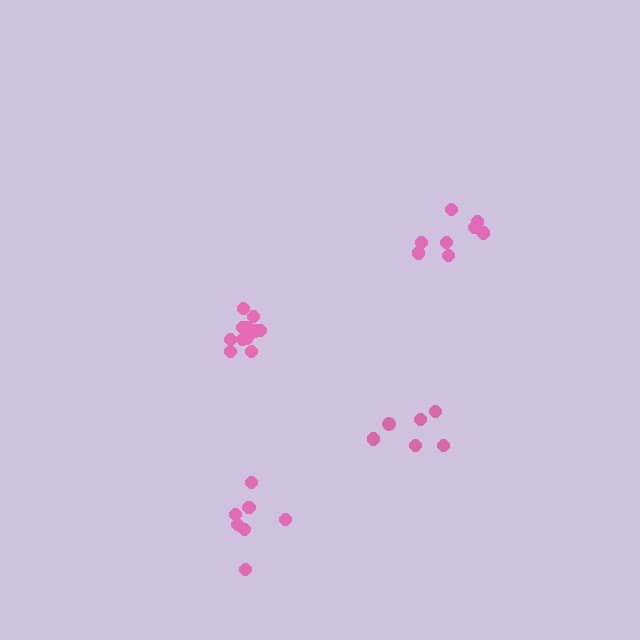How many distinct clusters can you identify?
There are 4 distinct clusters.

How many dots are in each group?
Group 1: 11 dots, Group 2: 7 dots, Group 3: 7 dots, Group 4: 8 dots (33 total).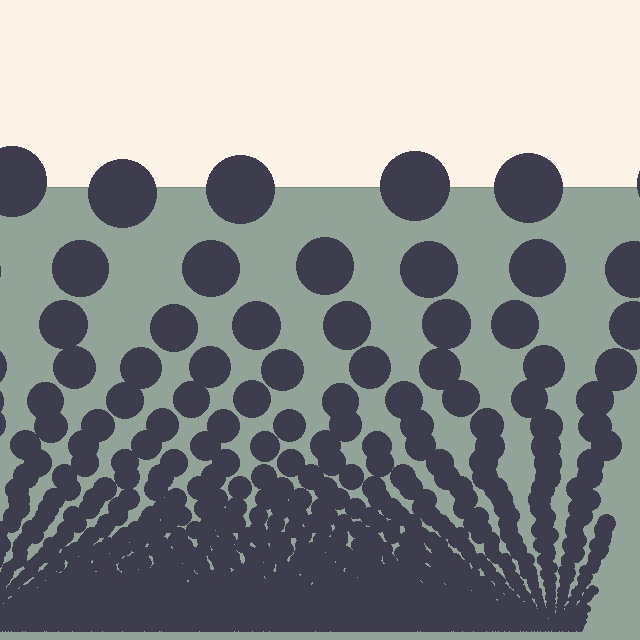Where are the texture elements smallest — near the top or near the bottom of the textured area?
Near the bottom.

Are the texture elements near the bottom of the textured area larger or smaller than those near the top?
Smaller. The gradient is inverted — elements near the bottom are smaller and denser.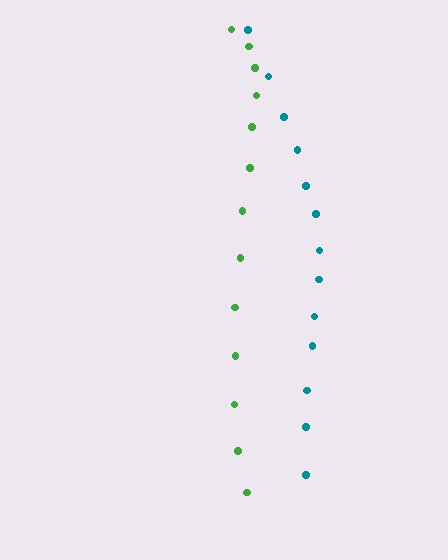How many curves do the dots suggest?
There are 2 distinct paths.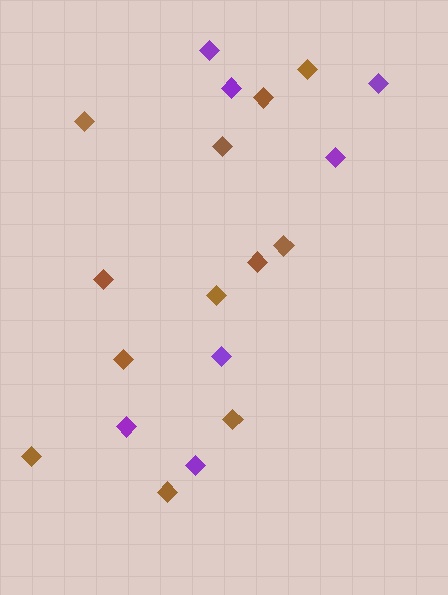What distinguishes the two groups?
There are 2 groups: one group of brown diamonds (12) and one group of purple diamonds (7).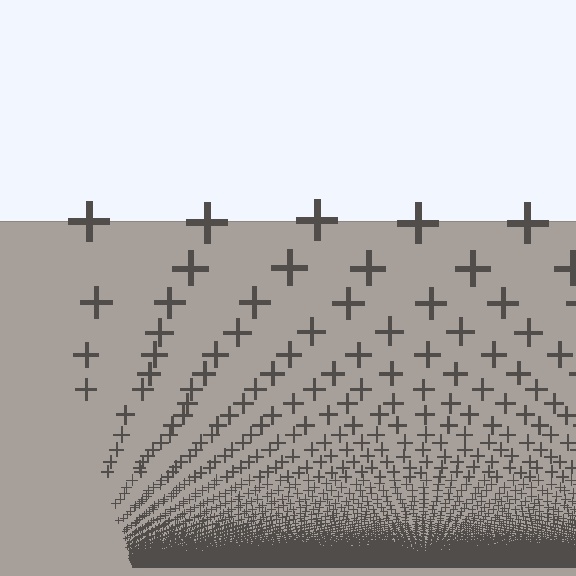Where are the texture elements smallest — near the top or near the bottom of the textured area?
Near the bottom.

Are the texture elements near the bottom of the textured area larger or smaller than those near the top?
Smaller. The gradient is inverted — elements near the bottom are smaller and denser.